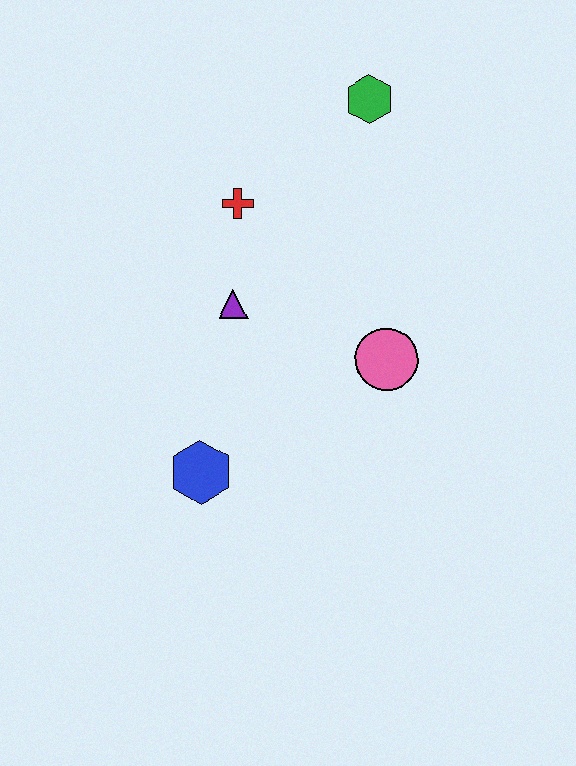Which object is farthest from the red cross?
The blue hexagon is farthest from the red cross.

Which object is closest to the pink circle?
The purple triangle is closest to the pink circle.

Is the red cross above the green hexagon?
No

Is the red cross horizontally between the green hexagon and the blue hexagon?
Yes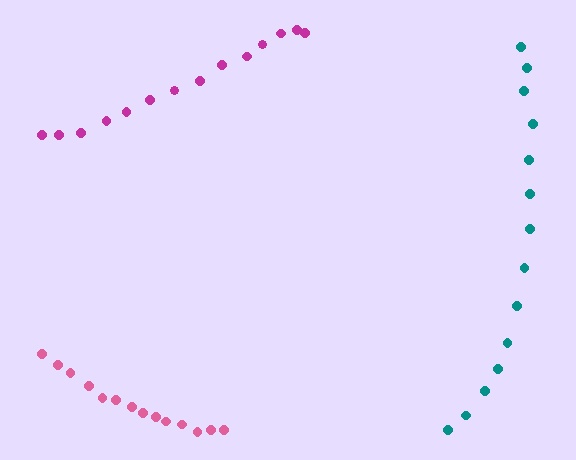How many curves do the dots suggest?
There are 3 distinct paths.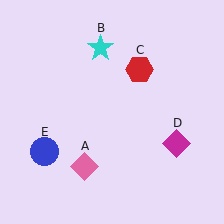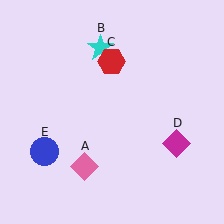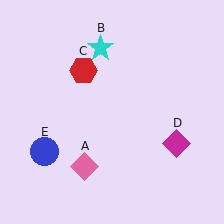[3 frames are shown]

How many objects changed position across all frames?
1 object changed position: red hexagon (object C).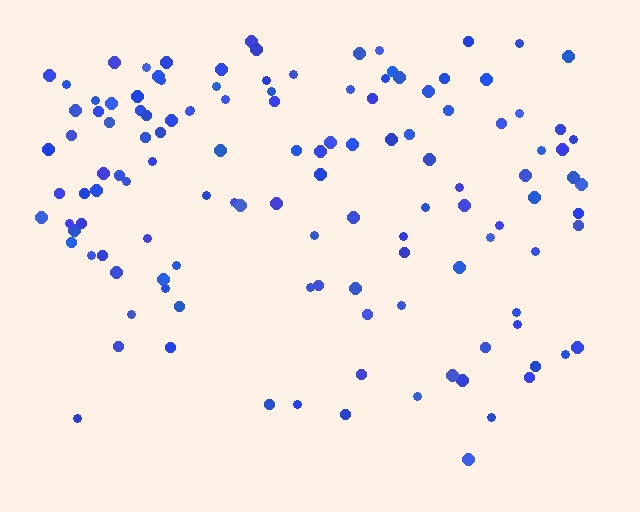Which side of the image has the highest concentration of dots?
The top.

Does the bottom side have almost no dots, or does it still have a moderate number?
Still a moderate number, just noticeably fewer than the top.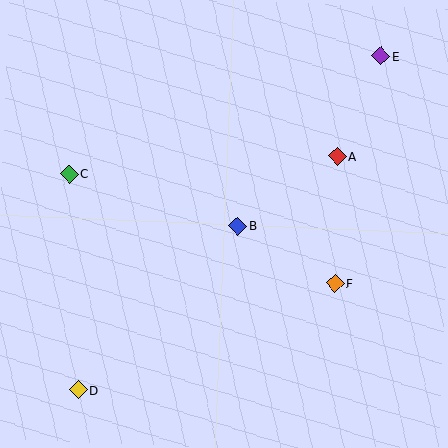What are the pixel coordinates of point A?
Point A is at (337, 156).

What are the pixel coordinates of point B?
Point B is at (238, 226).